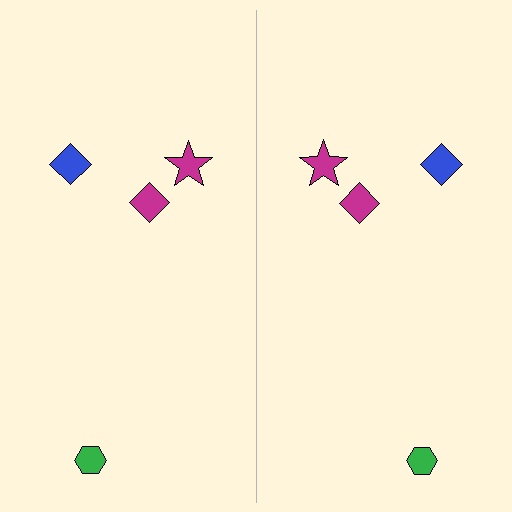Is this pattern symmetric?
Yes, this pattern has bilateral (reflection) symmetry.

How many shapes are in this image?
There are 8 shapes in this image.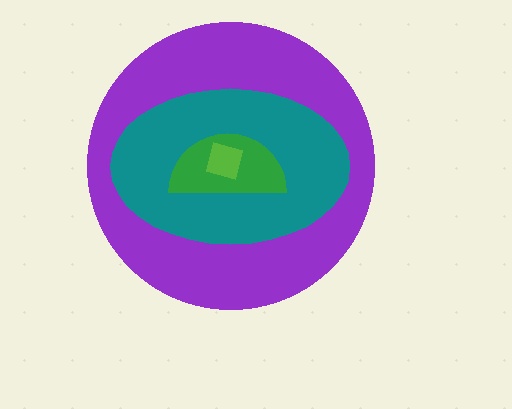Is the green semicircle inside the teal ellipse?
Yes.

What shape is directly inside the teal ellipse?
The green semicircle.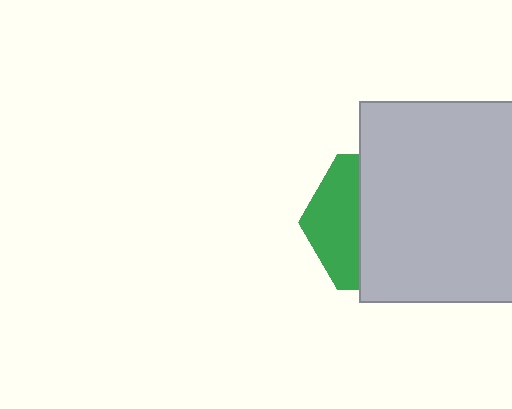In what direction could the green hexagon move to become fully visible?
The green hexagon could move left. That would shift it out from behind the light gray square entirely.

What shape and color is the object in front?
The object in front is a light gray square.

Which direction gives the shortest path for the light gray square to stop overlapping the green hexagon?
Moving right gives the shortest separation.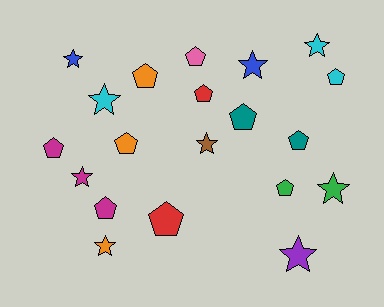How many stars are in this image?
There are 9 stars.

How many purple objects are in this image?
There is 1 purple object.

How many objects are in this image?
There are 20 objects.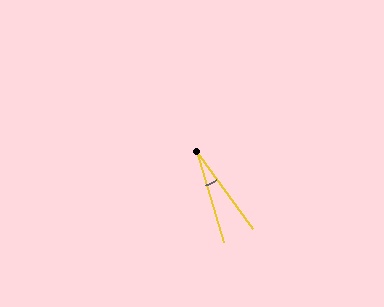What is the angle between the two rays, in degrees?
Approximately 20 degrees.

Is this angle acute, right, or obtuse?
It is acute.